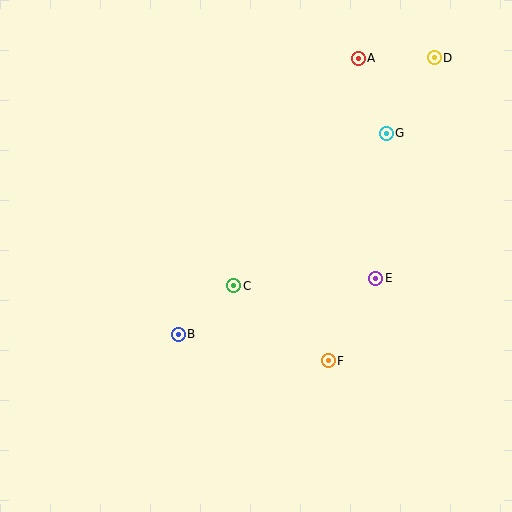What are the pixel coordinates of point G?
Point G is at (386, 133).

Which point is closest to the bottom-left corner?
Point B is closest to the bottom-left corner.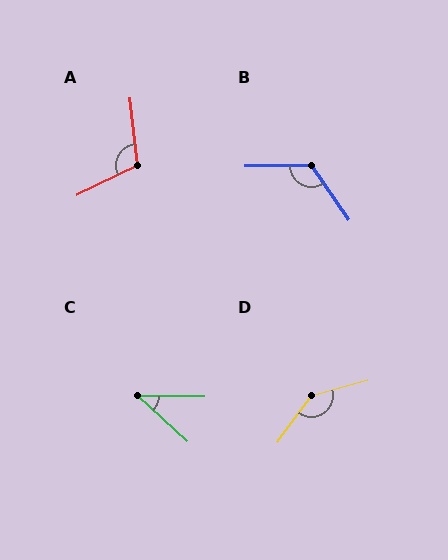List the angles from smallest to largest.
C (42°), A (110°), B (124°), D (141°).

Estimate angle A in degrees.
Approximately 110 degrees.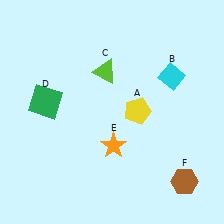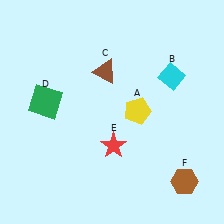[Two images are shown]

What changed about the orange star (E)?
In Image 1, E is orange. In Image 2, it changed to red.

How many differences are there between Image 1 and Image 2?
There are 2 differences between the two images.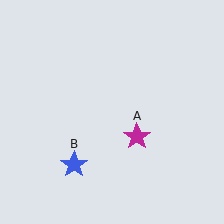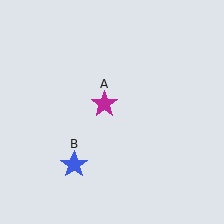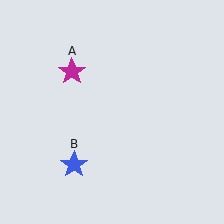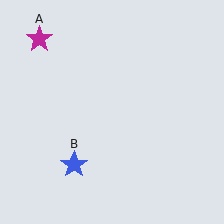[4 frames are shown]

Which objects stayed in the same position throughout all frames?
Blue star (object B) remained stationary.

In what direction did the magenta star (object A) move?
The magenta star (object A) moved up and to the left.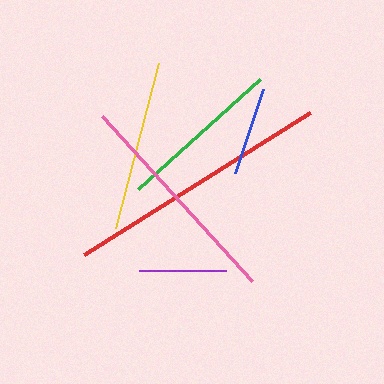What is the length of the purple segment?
The purple segment is approximately 87 pixels long.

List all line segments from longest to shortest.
From longest to shortest: red, pink, yellow, green, blue, purple.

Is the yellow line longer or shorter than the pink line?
The pink line is longer than the yellow line.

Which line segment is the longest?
The red line is the longest at approximately 266 pixels.